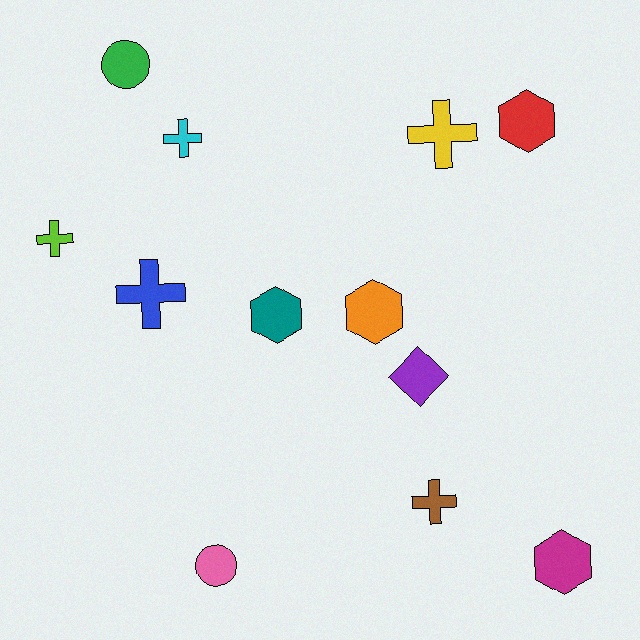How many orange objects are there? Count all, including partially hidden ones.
There is 1 orange object.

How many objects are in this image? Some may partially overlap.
There are 12 objects.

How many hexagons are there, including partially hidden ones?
There are 4 hexagons.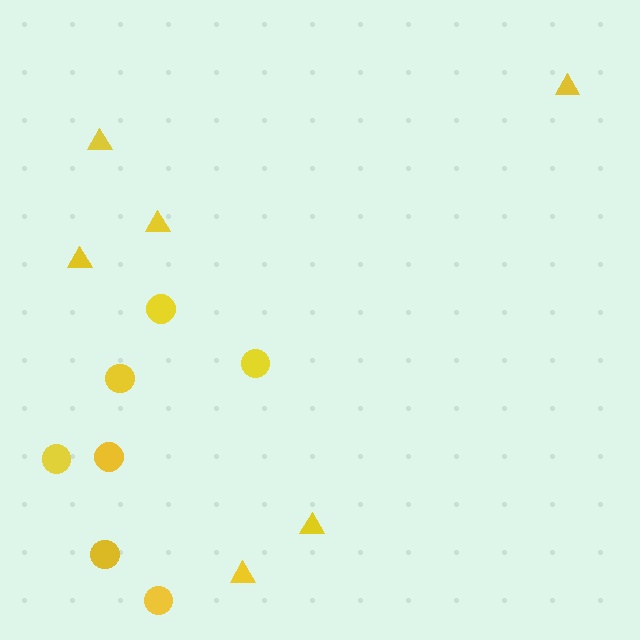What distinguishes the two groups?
There are 2 groups: one group of triangles (6) and one group of circles (7).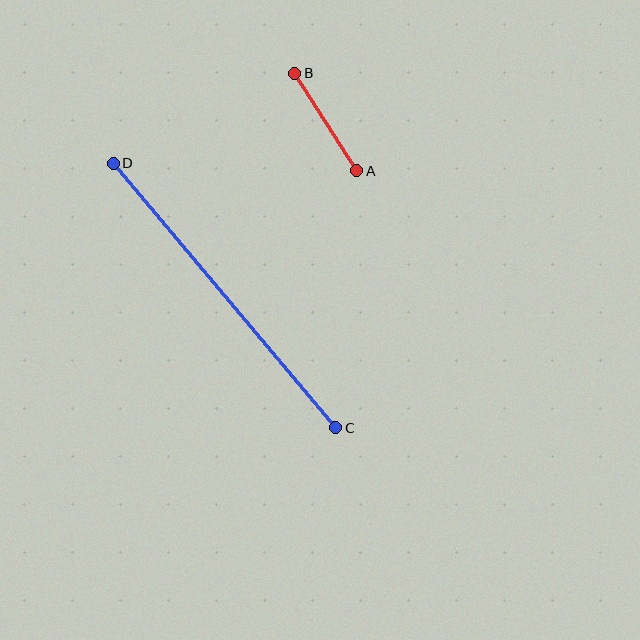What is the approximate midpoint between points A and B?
The midpoint is at approximately (326, 122) pixels.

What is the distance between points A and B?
The distance is approximately 115 pixels.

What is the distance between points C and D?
The distance is approximately 345 pixels.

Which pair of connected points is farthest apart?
Points C and D are farthest apart.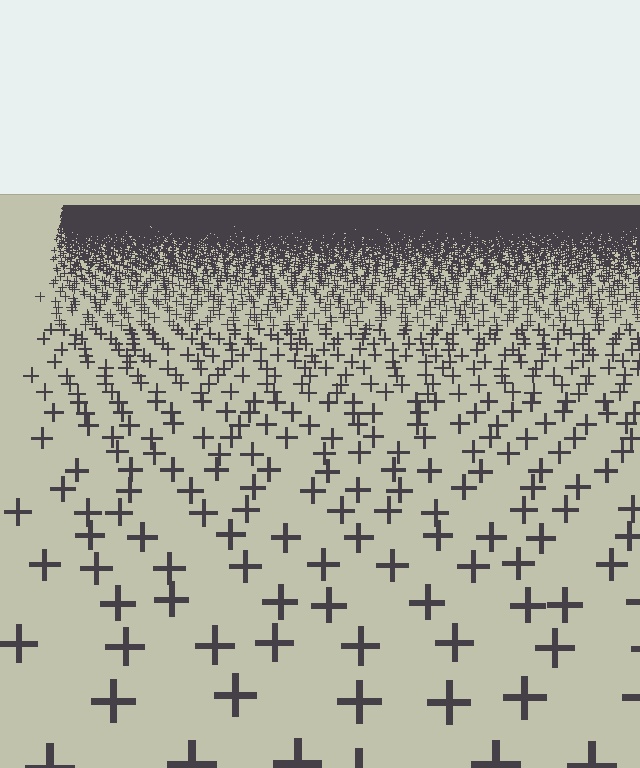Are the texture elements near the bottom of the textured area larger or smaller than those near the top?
Larger. Near the bottom, elements are closer to the viewer and appear at a bigger on-screen size.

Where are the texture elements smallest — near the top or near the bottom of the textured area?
Near the top.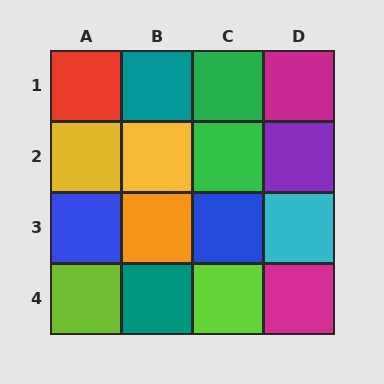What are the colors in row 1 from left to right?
Red, teal, green, magenta.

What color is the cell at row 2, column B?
Yellow.